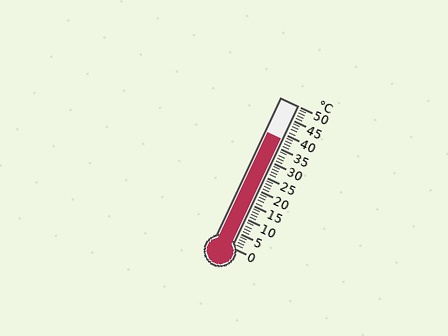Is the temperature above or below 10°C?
The temperature is above 10°C.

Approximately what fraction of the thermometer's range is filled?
The thermometer is filled to approximately 75% of its range.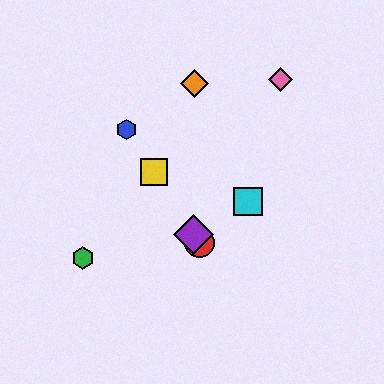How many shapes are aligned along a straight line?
4 shapes (the red circle, the blue hexagon, the yellow square, the purple diamond) are aligned along a straight line.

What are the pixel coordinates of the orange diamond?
The orange diamond is at (194, 83).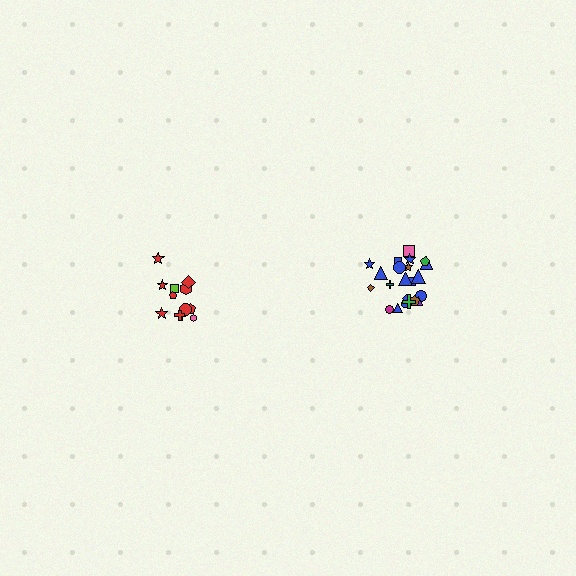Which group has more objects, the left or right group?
The right group.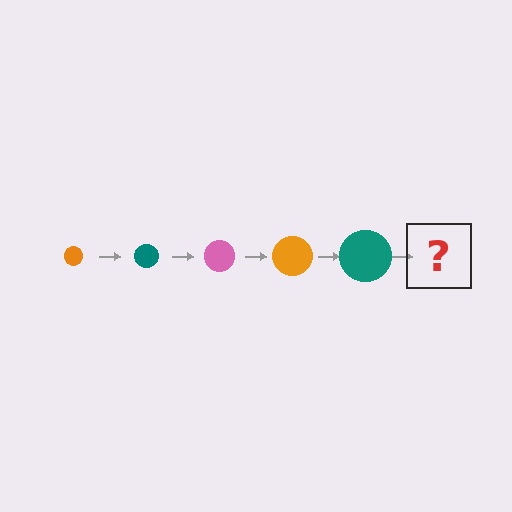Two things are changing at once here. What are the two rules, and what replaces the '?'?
The two rules are that the circle grows larger each step and the color cycles through orange, teal, and pink. The '?' should be a pink circle, larger than the previous one.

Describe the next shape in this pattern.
It should be a pink circle, larger than the previous one.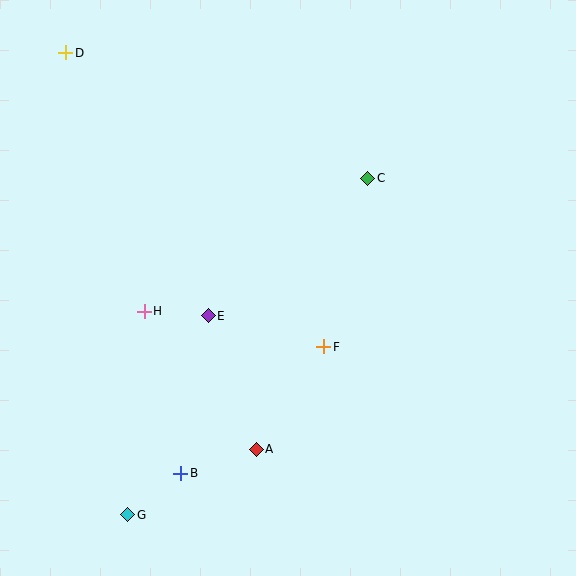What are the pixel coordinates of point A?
Point A is at (256, 449).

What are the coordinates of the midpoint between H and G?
The midpoint between H and G is at (136, 413).